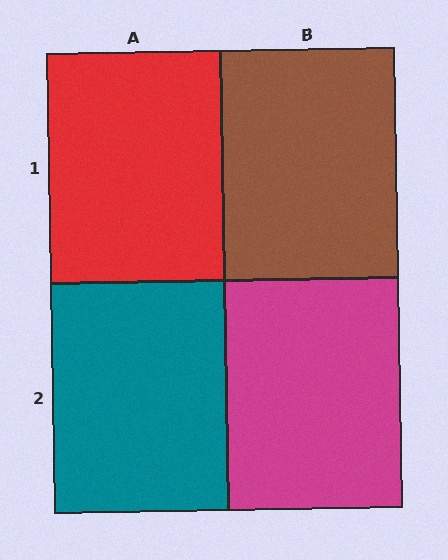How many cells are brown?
1 cell is brown.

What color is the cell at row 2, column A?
Teal.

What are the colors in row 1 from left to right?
Red, brown.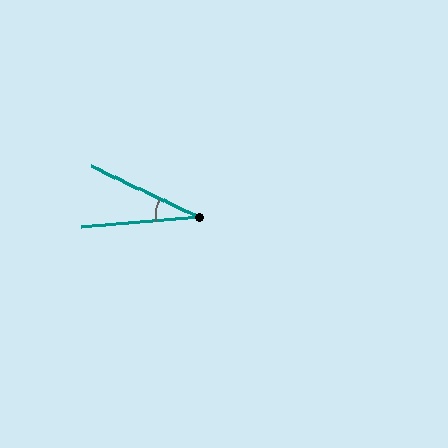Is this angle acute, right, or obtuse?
It is acute.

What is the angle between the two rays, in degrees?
Approximately 30 degrees.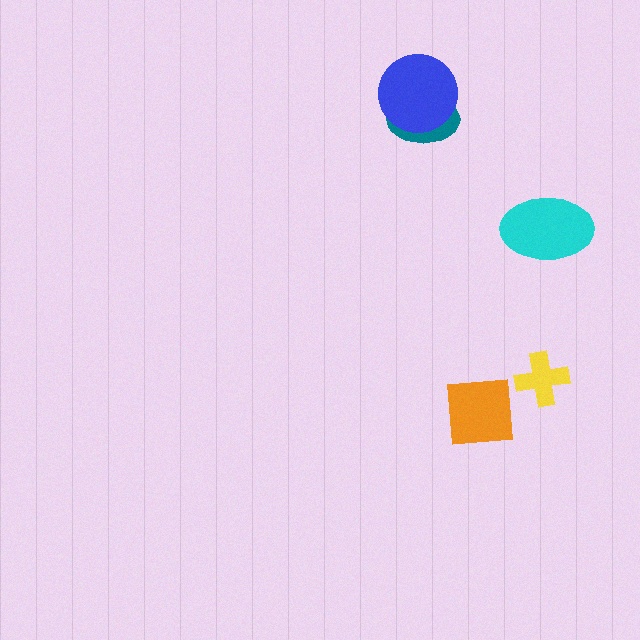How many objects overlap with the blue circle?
1 object overlaps with the blue circle.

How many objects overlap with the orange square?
0 objects overlap with the orange square.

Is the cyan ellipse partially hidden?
No, no other shape covers it.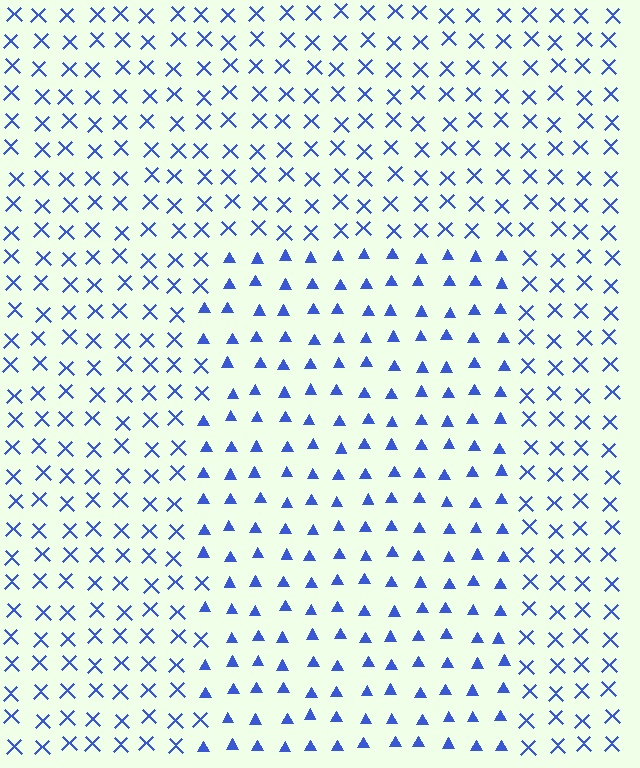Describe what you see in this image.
The image is filled with small blue elements arranged in a uniform grid. A rectangle-shaped region contains triangles, while the surrounding area contains X marks. The boundary is defined purely by the change in element shape.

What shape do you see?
I see a rectangle.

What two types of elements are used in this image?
The image uses triangles inside the rectangle region and X marks outside it.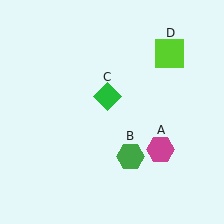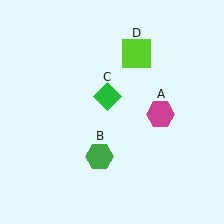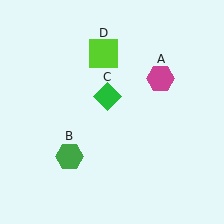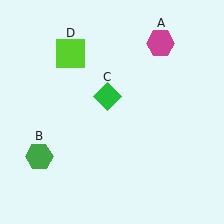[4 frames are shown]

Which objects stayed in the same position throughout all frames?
Green diamond (object C) remained stationary.